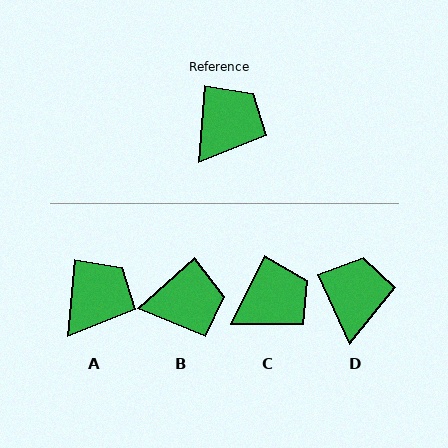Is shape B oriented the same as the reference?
No, it is off by about 43 degrees.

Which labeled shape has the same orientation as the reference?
A.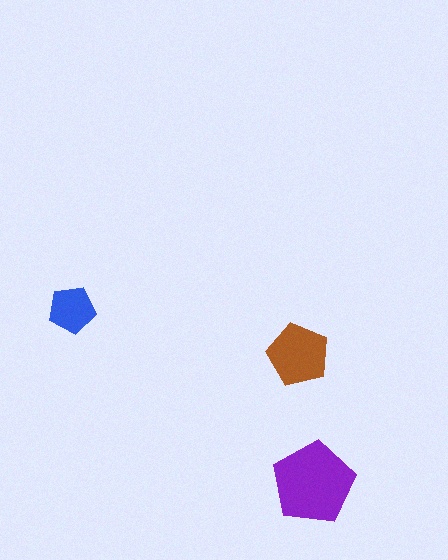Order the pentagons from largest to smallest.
the purple one, the brown one, the blue one.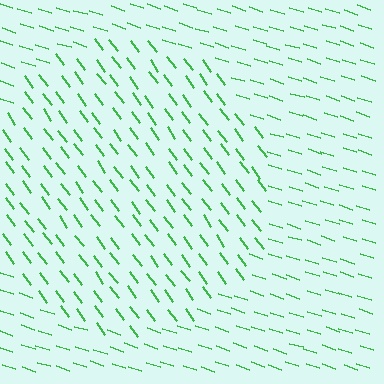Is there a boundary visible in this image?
Yes, there is a texture boundary formed by a change in line orientation.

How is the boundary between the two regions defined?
The boundary is defined purely by a change in line orientation (approximately 36 degrees difference). All lines are the same color and thickness.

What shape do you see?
I see a circle.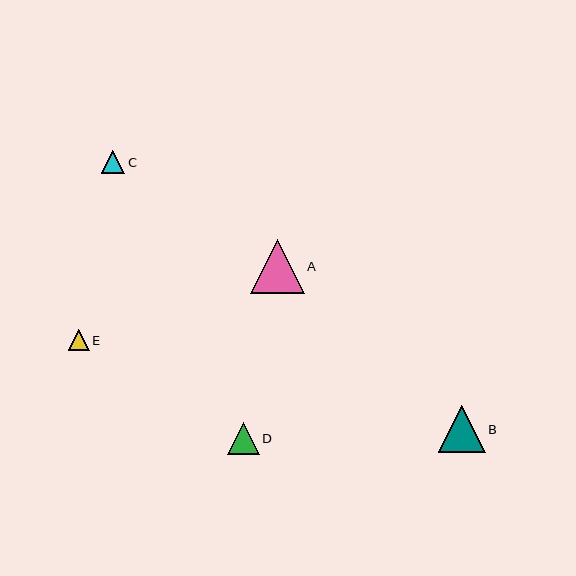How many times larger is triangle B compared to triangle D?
Triangle B is approximately 1.5 times the size of triangle D.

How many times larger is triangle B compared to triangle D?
Triangle B is approximately 1.5 times the size of triangle D.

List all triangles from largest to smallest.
From largest to smallest: A, B, D, C, E.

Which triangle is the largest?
Triangle A is the largest with a size of approximately 54 pixels.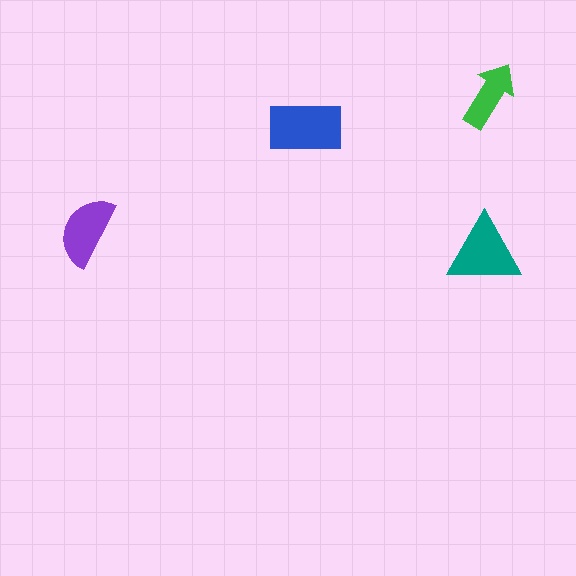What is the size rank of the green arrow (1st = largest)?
4th.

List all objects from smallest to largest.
The green arrow, the purple semicircle, the teal triangle, the blue rectangle.